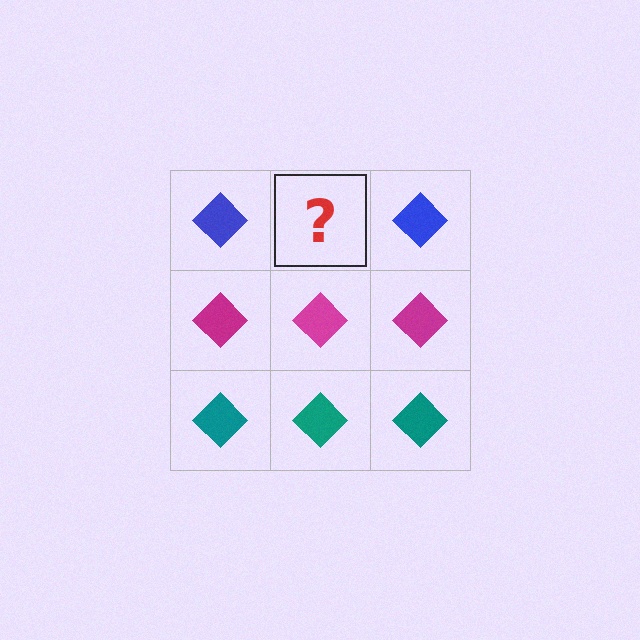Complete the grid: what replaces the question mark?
The question mark should be replaced with a blue diamond.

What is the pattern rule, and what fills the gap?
The rule is that each row has a consistent color. The gap should be filled with a blue diamond.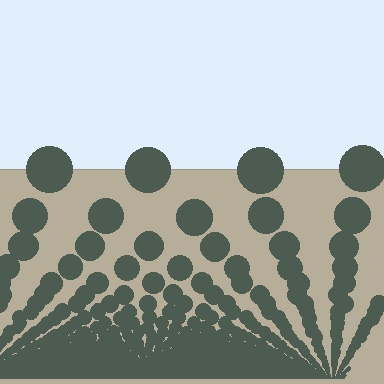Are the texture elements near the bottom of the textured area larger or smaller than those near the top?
Smaller. The gradient is inverted — elements near the bottom are smaller and denser.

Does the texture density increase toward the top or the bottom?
Density increases toward the bottom.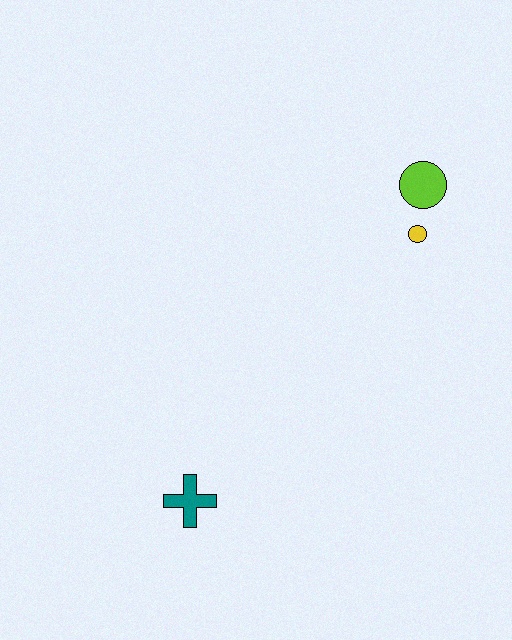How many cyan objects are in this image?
There are no cyan objects.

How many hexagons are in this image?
There are no hexagons.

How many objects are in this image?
There are 3 objects.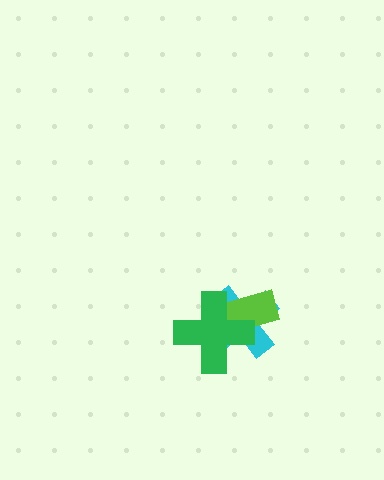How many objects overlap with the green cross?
2 objects overlap with the green cross.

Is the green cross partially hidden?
No, no other shape covers it.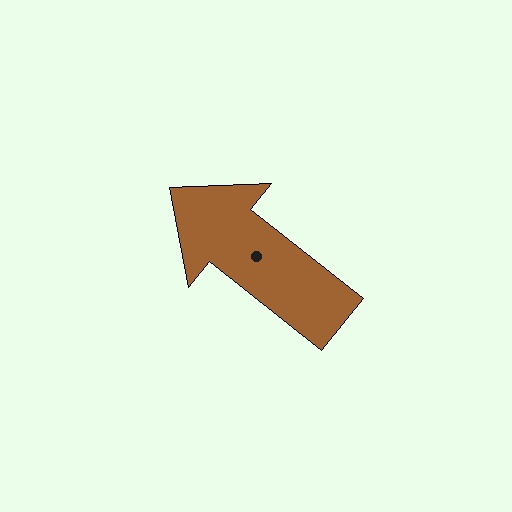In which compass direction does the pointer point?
Northwest.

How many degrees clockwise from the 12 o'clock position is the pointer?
Approximately 309 degrees.